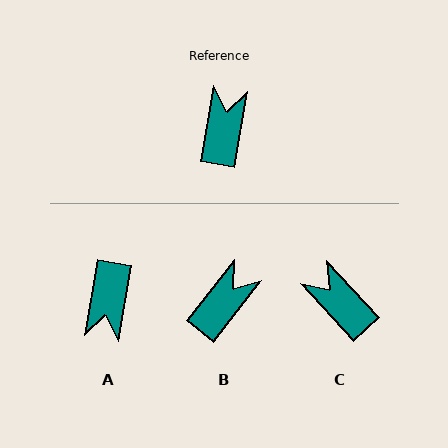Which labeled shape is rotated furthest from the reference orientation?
A, about 180 degrees away.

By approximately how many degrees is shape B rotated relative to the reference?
Approximately 28 degrees clockwise.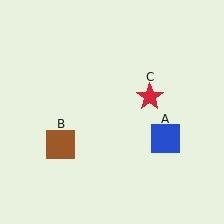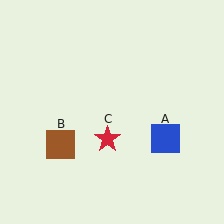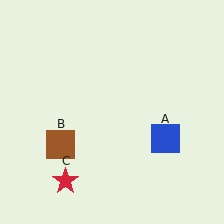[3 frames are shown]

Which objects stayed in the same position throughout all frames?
Blue square (object A) and brown square (object B) remained stationary.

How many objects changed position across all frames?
1 object changed position: red star (object C).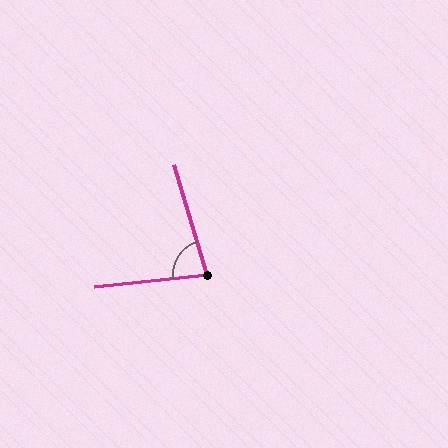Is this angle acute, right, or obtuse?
It is acute.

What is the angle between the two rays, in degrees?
Approximately 80 degrees.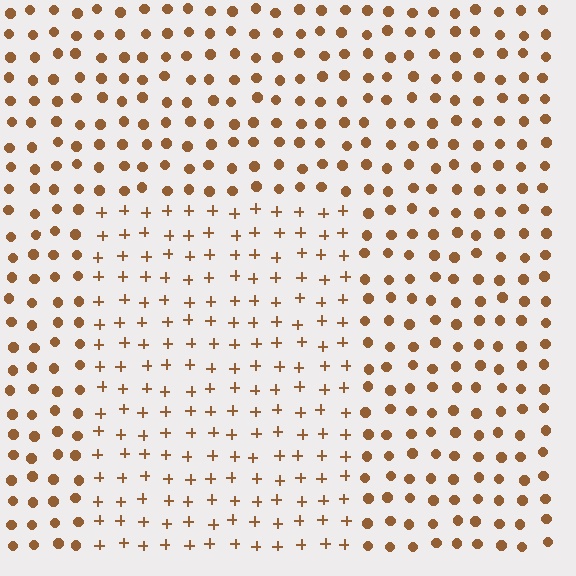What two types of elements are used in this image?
The image uses plus signs inside the rectangle region and circles outside it.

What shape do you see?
I see a rectangle.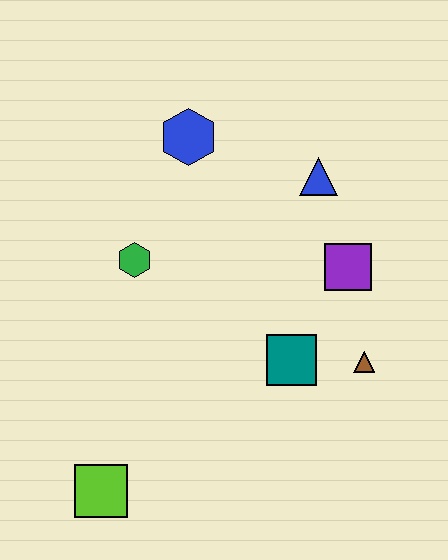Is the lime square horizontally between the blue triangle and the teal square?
No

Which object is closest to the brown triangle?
The teal square is closest to the brown triangle.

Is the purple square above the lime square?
Yes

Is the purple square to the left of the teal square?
No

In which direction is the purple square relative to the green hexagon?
The purple square is to the right of the green hexagon.